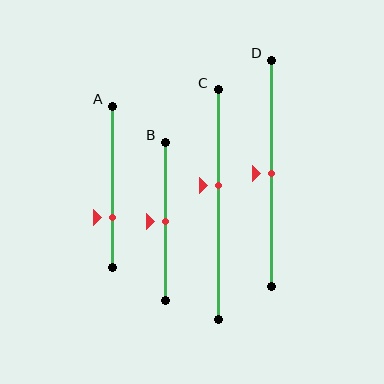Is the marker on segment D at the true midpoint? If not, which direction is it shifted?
Yes, the marker on segment D is at the true midpoint.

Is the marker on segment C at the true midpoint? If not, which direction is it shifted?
No, the marker on segment C is shifted upward by about 8% of the segment length.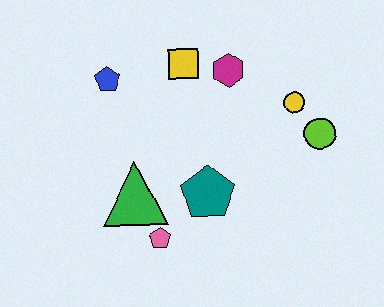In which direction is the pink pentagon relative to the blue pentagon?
The pink pentagon is below the blue pentagon.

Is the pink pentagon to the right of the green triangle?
Yes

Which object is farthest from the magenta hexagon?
The pink pentagon is farthest from the magenta hexagon.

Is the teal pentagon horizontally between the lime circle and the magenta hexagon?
No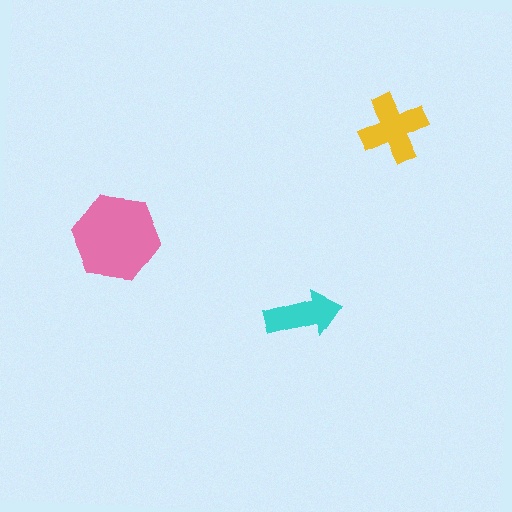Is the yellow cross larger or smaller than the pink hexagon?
Smaller.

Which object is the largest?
The pink hexagon.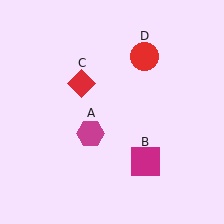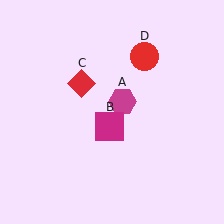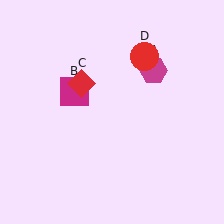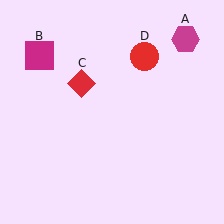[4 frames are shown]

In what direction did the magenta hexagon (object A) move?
The magenta hexagon (object A) moved up and to the right.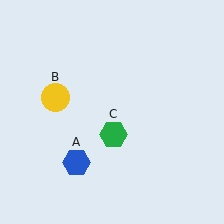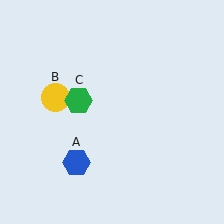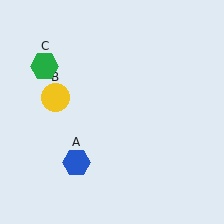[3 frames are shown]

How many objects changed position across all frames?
1 object changed position: green hexagon (object C).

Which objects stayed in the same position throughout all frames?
Blue hexagon (object A) and yellow circle (object B) remained stationary.